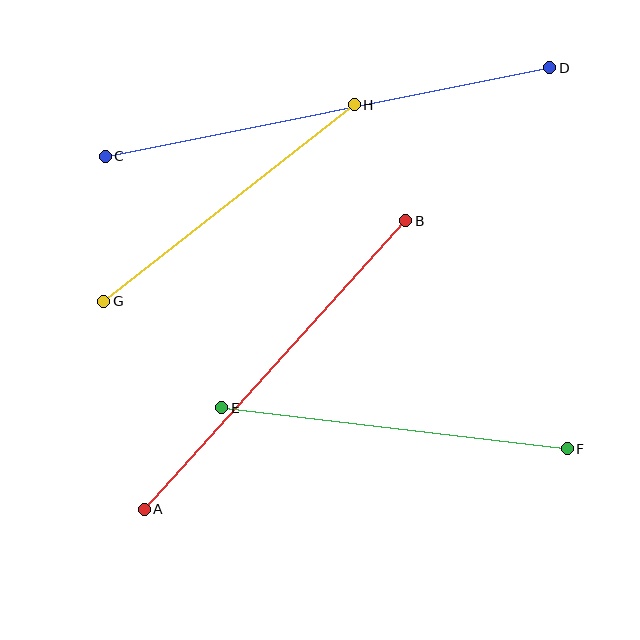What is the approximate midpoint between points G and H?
The midpoint is at approximately (229, 203) pixels.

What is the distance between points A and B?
The distance is approximately 389 pixels.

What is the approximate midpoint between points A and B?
The midpoint is at approximately (275, 365) pixels.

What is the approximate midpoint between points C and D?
The midpoint is at approximately (328, 112) pixels.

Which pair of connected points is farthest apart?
Points C and D are farthest apart.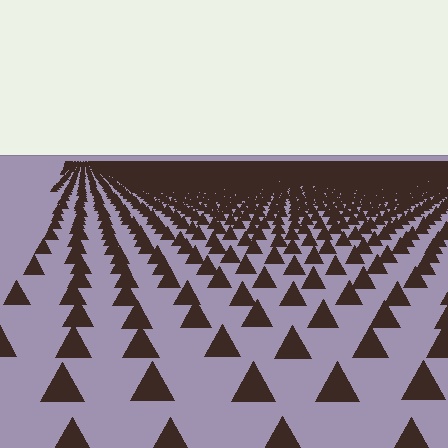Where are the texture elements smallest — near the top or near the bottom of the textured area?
Near the top.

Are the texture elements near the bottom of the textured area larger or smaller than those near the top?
Larger. Near the bottom, elements are closer to the viewer and appear at a bigger on-screen size.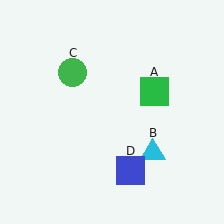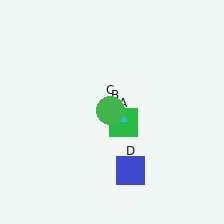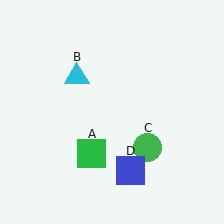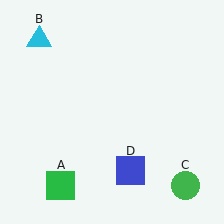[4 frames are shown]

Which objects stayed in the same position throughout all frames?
Blue square (object D) remained stationary.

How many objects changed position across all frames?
3 objects changed position: green square (object A), cyan triangle (object B), green circle (object C).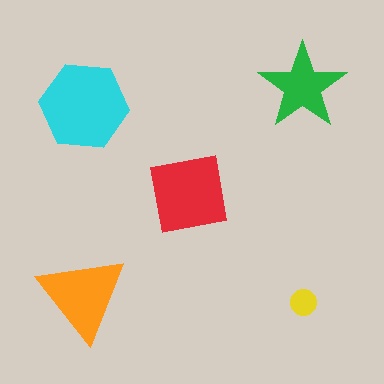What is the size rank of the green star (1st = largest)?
4th.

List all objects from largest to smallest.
The cyan hexagon, the red square, the orange triangle, the green star, the yellow circle.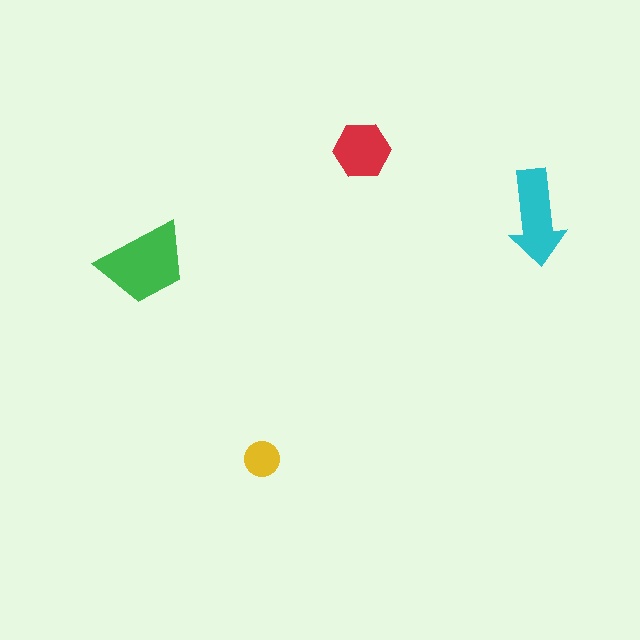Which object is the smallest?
The yellow circle.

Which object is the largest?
The green trapezoid.